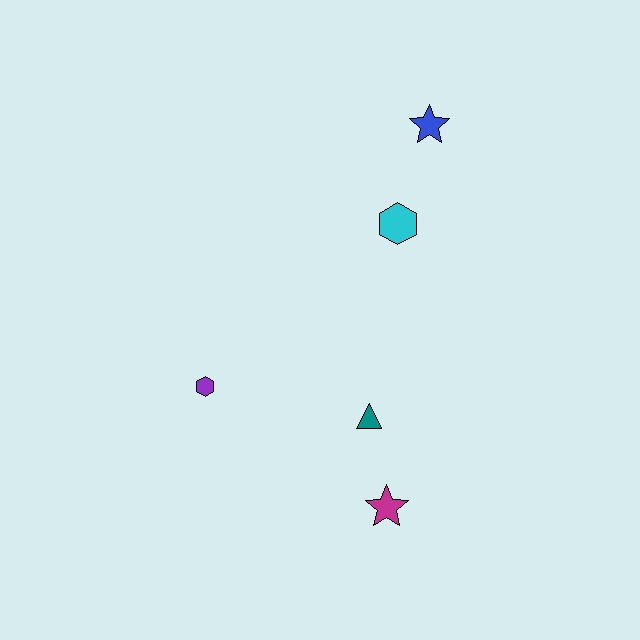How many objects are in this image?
There are 5 objects.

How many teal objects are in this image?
There is 1 teal object.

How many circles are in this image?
There are no circles.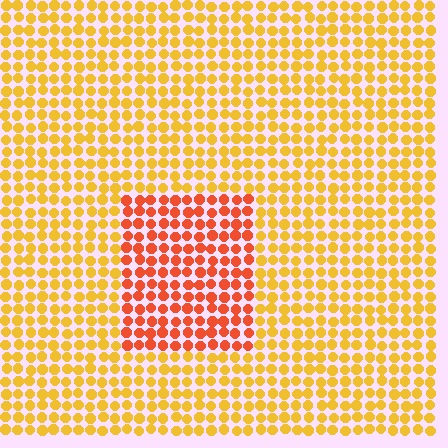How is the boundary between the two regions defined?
The boundary is defined purely by a slight shift in hue (about 35 degrees). Spacing, size, and orientation are identical on both sides.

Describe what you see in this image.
The image is filled with small yellow elements in a uniform arrangement. A rectangle-shaped region is visible where the elements are tinted to a slightly different hue, forming a subtle color boundary.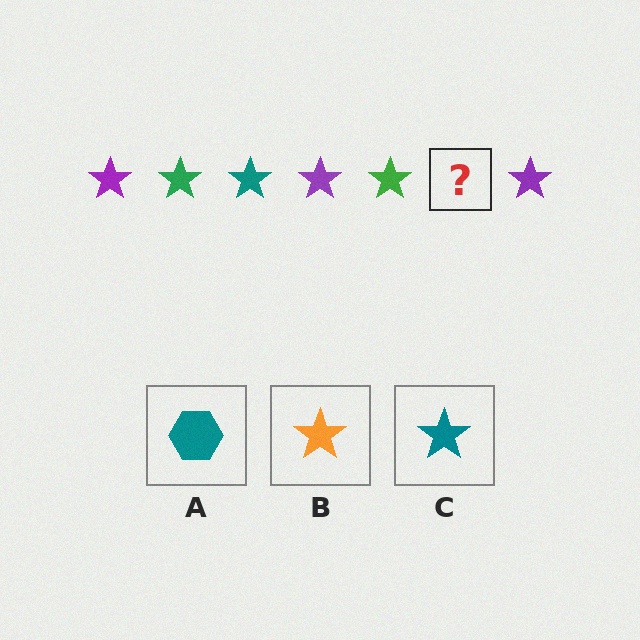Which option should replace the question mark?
Option C.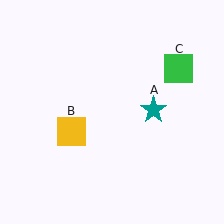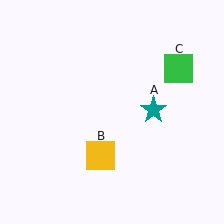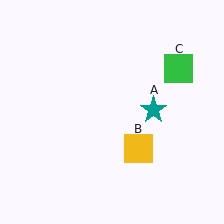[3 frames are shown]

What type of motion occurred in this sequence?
The yellow square (object B) rotated counterclockwise around the center of the scene.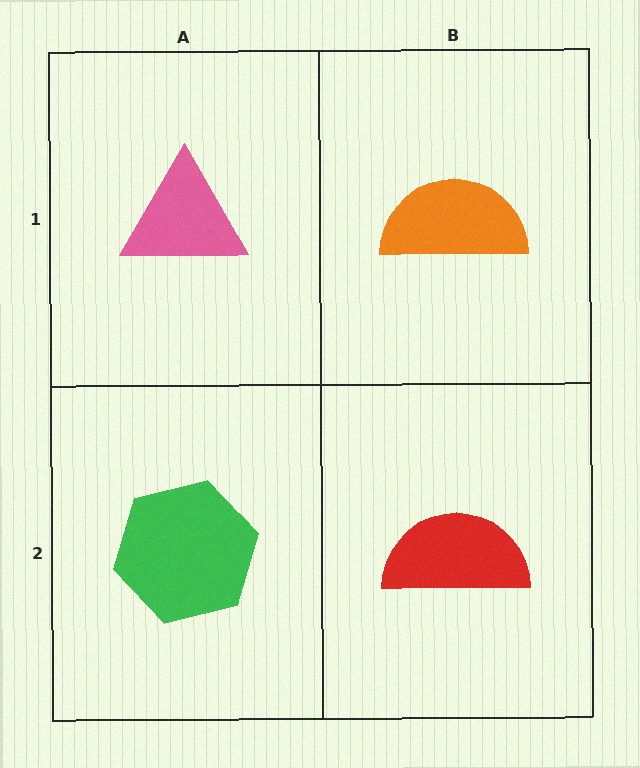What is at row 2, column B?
A red semicircle.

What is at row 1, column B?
An orange semicircle.